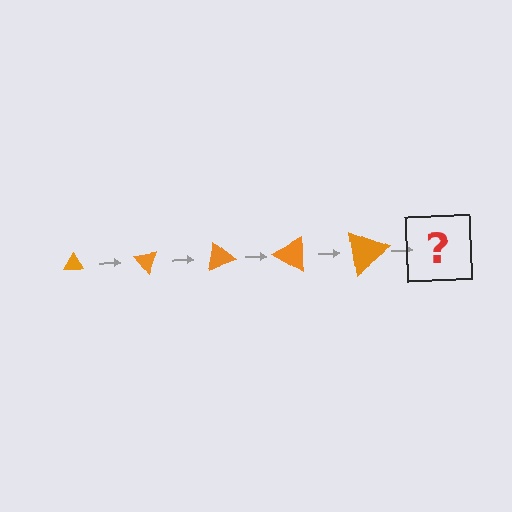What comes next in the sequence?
The next element should be a triangle, larger than the previous one and rotated 250 degrees from the start.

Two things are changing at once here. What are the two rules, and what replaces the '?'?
The two rules are that the triangle grows larger each step and it rotates 50 degrees each step. The '?' should be a triangle, larger than the previous one and rotated 250 degrees from the start.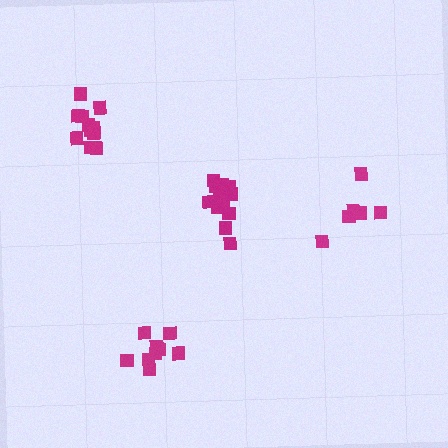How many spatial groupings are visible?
There are 4 spatial groupings.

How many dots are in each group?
Group 1: 6 dots, Group 2: 12 dots, Group 3: 12 dots, Group 4: 10 dots (40 total).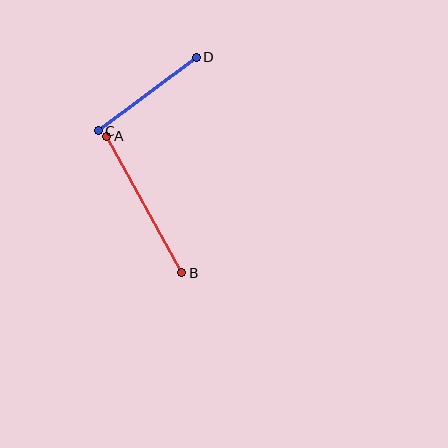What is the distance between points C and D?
The distance is approximately 122 pixels.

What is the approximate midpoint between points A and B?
The midpoint is at approximately (144, 204) pixels.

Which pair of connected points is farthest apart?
Points A and B are farthest apart.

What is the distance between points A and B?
The distance is approximately 156 pixels.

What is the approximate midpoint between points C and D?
The midpoint is at approximately (147, 94) pixels.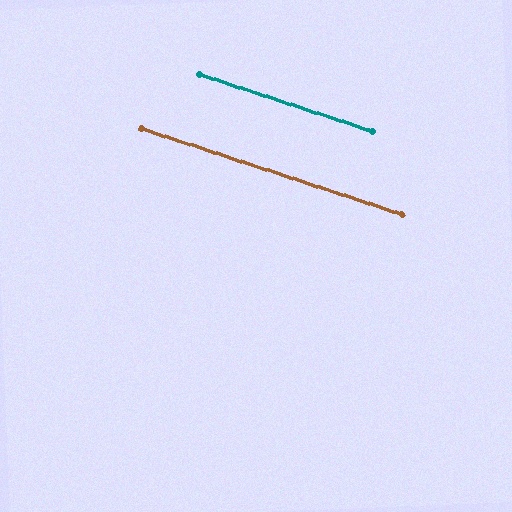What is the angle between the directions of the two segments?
Approximately 0 degrees.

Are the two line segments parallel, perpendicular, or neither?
Parallel — their directions differ by only 0.3°.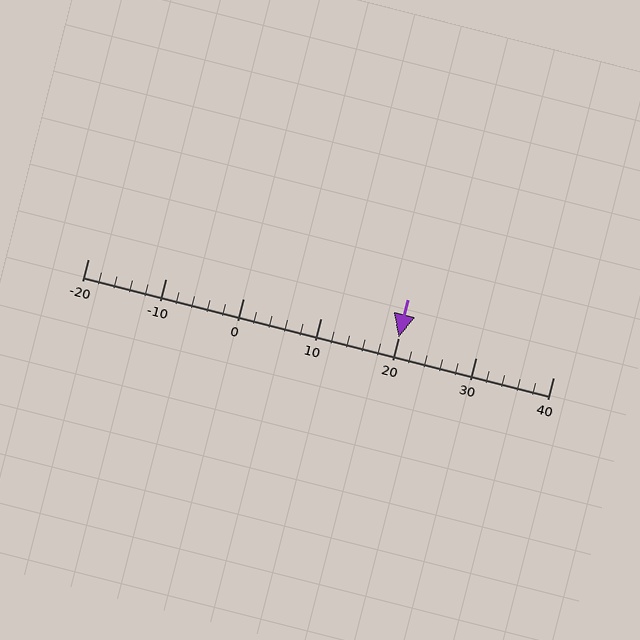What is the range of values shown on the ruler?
The ruler shows values from -20 to 40.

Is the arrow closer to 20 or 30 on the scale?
The arrow is closer to 20.